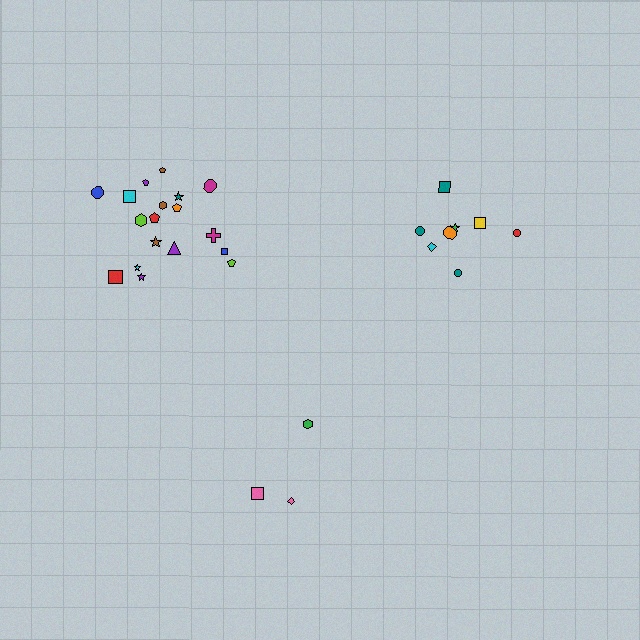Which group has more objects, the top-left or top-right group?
The top-left group.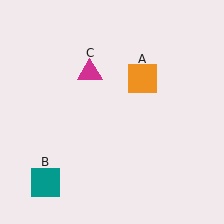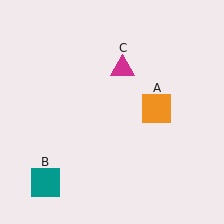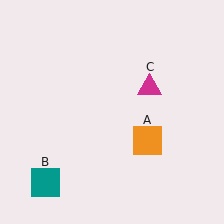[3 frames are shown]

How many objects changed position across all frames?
2 objects changed position: orange square (object A), magenta triangle (object C).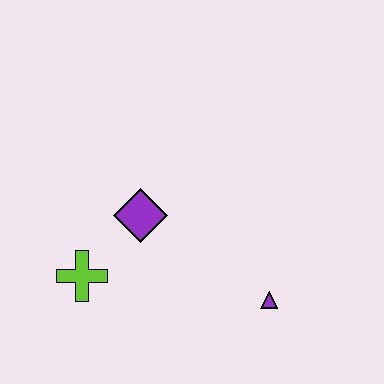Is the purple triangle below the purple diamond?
Yes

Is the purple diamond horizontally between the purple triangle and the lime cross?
Yes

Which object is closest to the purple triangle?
The purple diamond is closest to the purple triangle.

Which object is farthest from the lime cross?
The purple triangle is farthest from the lime cross.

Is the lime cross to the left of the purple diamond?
Yes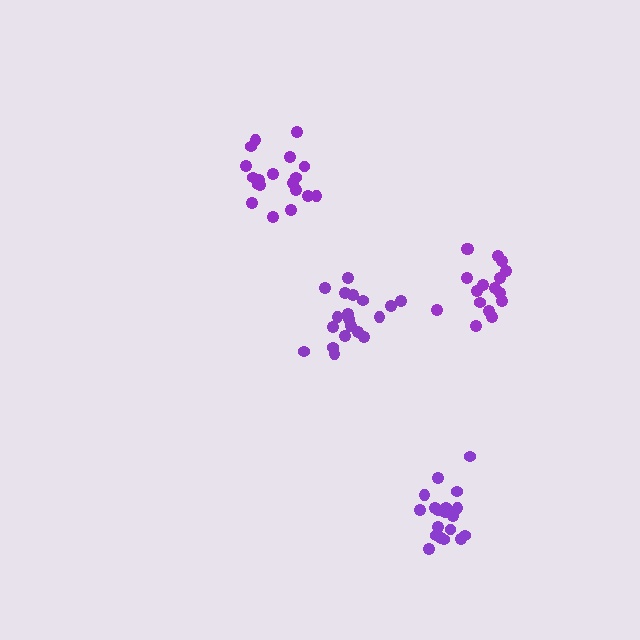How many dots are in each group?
Group 1: 17 dots, Group 2: 19 dots, Group 3: 19 dots, Group 4: 19 dots (74 total).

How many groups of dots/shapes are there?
There are 4 groups.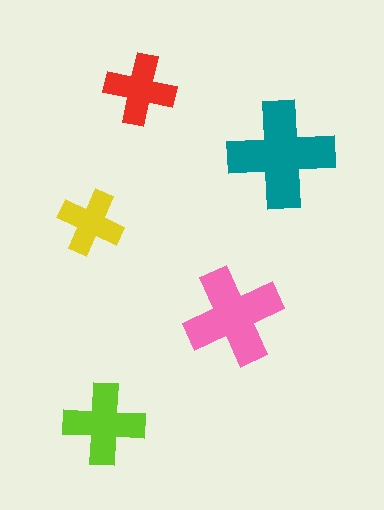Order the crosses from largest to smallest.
the teal one, the pink one, the lime one, the red one, the yellow one.